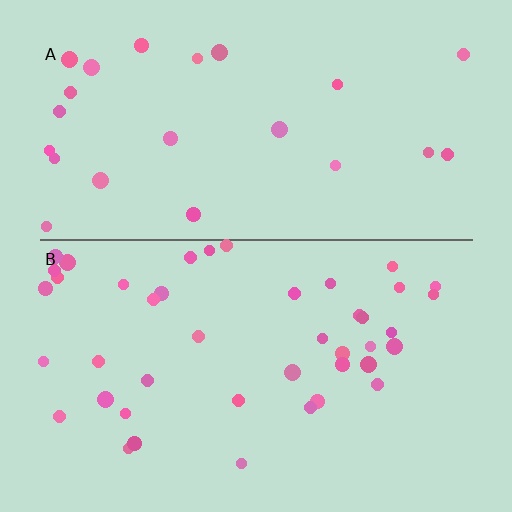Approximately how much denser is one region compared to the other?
Approximately 1.8× — region B over region A.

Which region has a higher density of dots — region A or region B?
B (the bottom).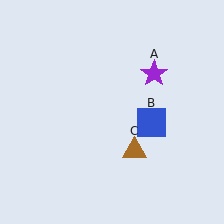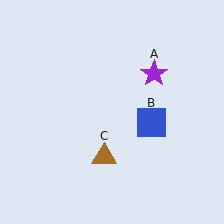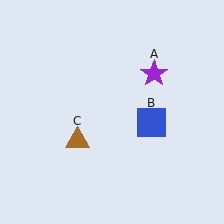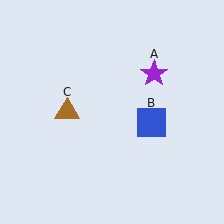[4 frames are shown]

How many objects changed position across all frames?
1 object changed position: brown triangle (object C).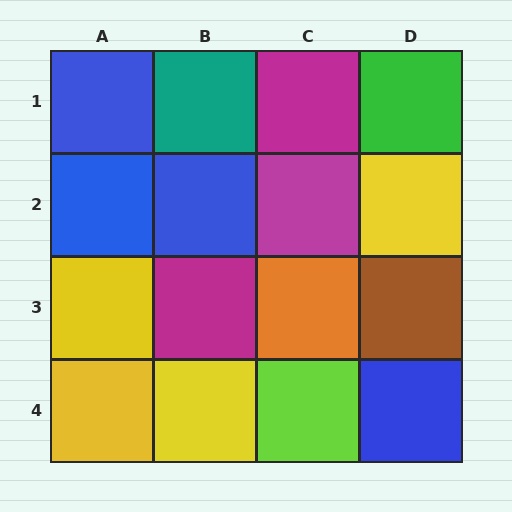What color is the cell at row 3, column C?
Orange.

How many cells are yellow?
4 cells are yellow.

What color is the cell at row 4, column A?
Yellow.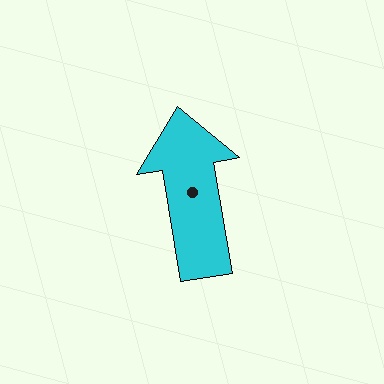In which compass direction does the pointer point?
North.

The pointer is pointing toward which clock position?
Roughly 12 o'clock.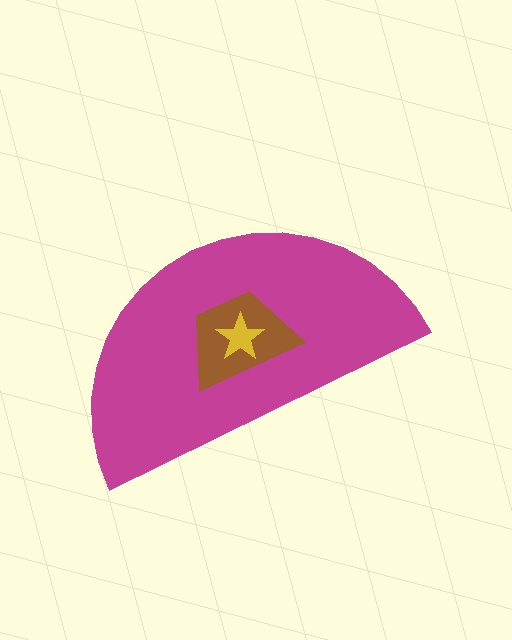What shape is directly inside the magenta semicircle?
The brown trapezoid.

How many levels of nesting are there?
3.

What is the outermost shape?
The magenta semicircle.